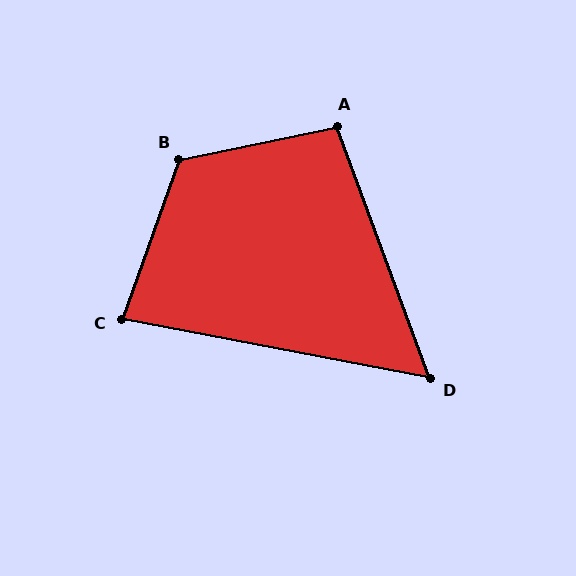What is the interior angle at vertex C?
Approximately 81 degrees (acute).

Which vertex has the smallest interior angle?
D, at approximately 59 degrees.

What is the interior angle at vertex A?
Approximately 99 degrees (obtuse).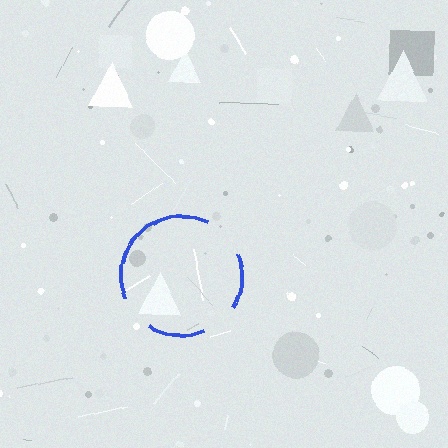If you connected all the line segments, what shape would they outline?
They would outline a circle.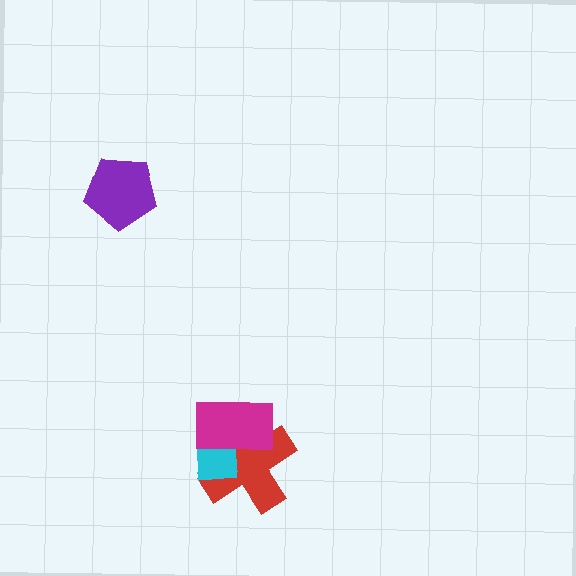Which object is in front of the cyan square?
The magenta rectangle is in front of the cyan square.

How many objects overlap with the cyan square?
2 objects overlap with the cyan square.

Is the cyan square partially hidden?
Yes, it is partially covered by another shape.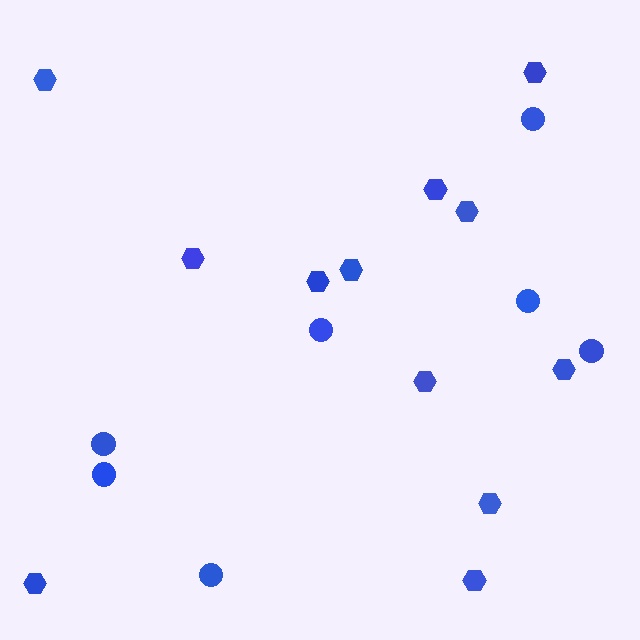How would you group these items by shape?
There are 2 groups: one group of hexagons (12) and one group of circles (7).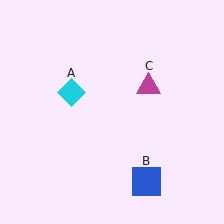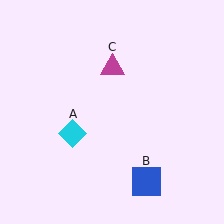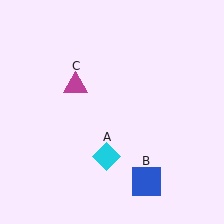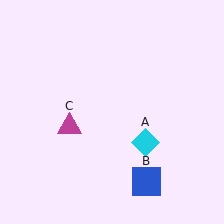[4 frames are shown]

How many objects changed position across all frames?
2 objects changed position: cyan diamond (object A), magenta triangle (object C).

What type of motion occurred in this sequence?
The cyan diamond (object A), magenta triangle (object C) rotated counterclockwise around the center of the scene.